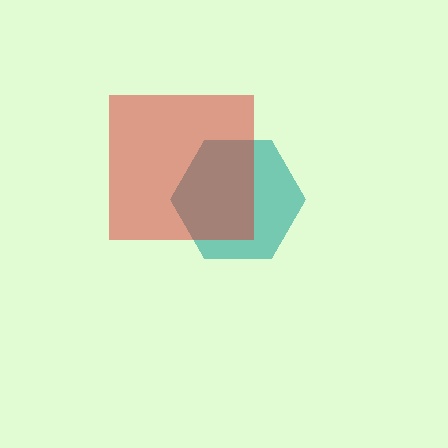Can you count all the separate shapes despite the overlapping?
Yes, there are 2 separate shapes.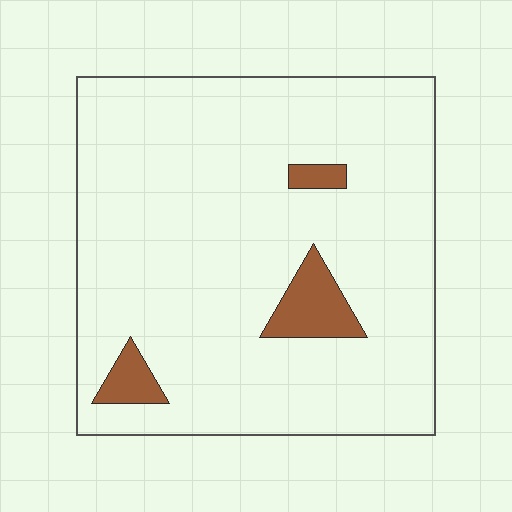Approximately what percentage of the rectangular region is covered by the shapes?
Approximately 5%.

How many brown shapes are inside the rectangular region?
3.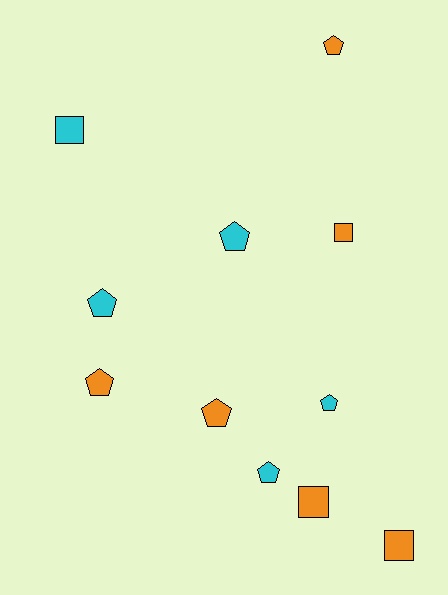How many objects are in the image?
There are 11 objects.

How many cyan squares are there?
There is 1 cyan square.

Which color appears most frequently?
Orange, with 6 objects.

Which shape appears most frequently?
Pentagon, with 7 objects.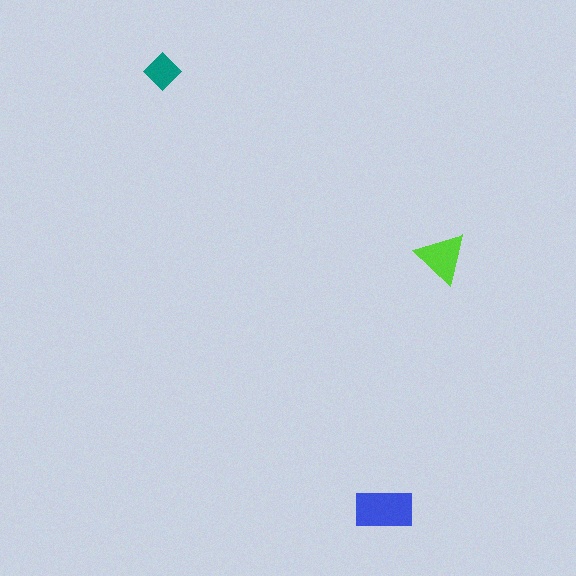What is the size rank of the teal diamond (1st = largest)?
3rd.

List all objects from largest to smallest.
The blue rectangle, the lime triangle, the teal diamond.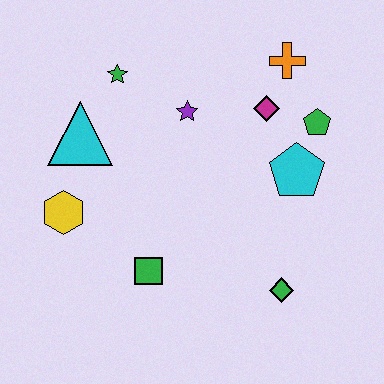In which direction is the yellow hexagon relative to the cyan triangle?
The yellow hexagon is below the cyan triangle.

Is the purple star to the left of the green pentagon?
Yes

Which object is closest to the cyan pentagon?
The green pentagon is closest to the cyan pentagon.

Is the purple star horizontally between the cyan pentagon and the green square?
Yes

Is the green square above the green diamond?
Yes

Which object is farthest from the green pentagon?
The yellow hexagon is farthest from the green pentagon.